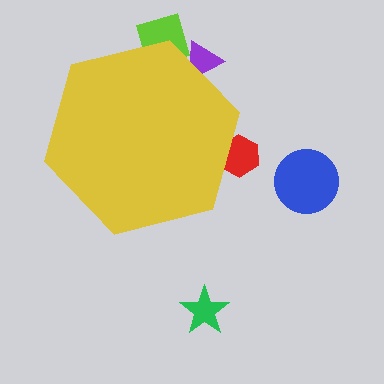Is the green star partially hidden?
No, the green star is fully visible.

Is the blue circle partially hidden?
No, the blue circle is fully visible.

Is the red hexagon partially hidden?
Yes, the red hexagon is partially hidden behind the yellow hexagon.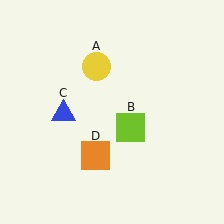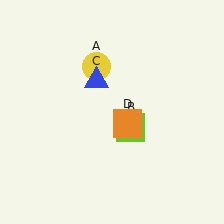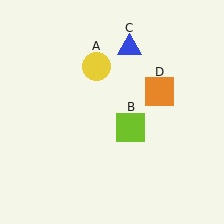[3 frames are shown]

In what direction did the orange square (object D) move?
The orange square (object D) moved up and to the right.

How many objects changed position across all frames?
2 objects changed position: blue triangle (object C), orange square (object D).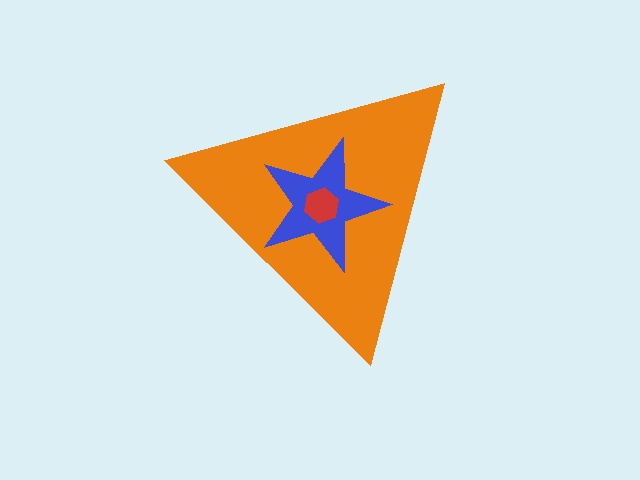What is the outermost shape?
The orange triangle.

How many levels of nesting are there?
3.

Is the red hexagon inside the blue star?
Yes.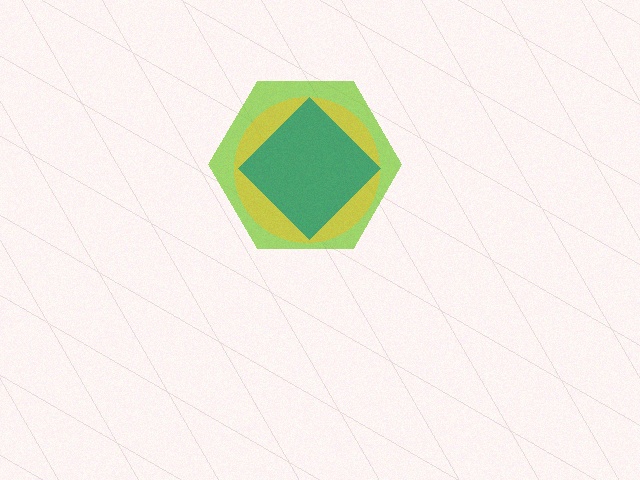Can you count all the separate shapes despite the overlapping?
Yes, there are 3 separate shapes.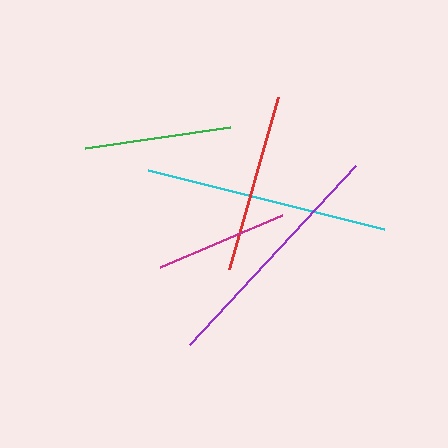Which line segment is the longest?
The purple line is the longest at approximately 244 pixels.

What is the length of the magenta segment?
The magenta segment is approximately 132 pixels long.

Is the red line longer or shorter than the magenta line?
The red line is longer than the magenta line.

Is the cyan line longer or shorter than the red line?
The cyan line is longer than the red line.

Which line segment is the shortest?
The magenta line is the shortest at approximately 132 pixels.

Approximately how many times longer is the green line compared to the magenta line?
The green line is approximately 1.1 times the length of the magenta line.